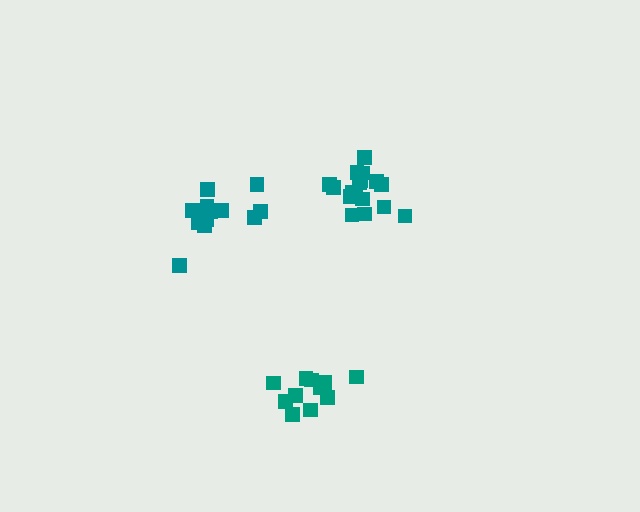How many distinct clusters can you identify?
There are 3 distinct clusters.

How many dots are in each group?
Group 1: 11 dots, Group 2: 12 dots, Group 3: 17 dots (40 total).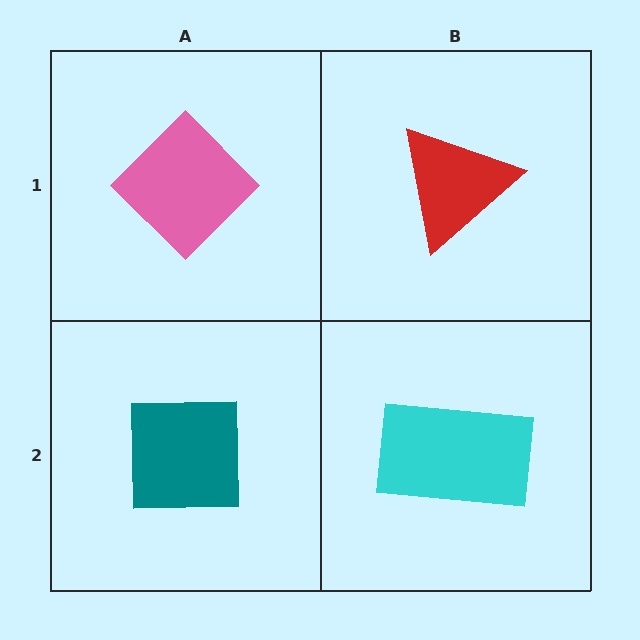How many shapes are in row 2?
2 shapes.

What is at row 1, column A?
A pink diamond.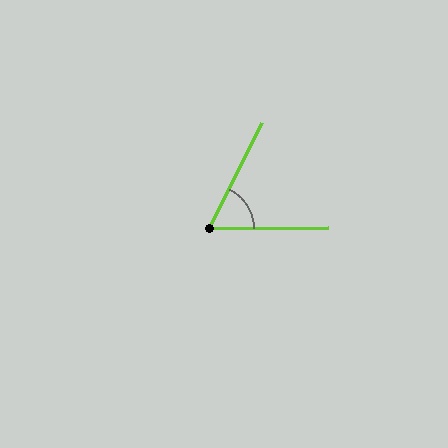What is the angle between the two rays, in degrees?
Approximately 63 degrees.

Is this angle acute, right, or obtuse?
It is acute.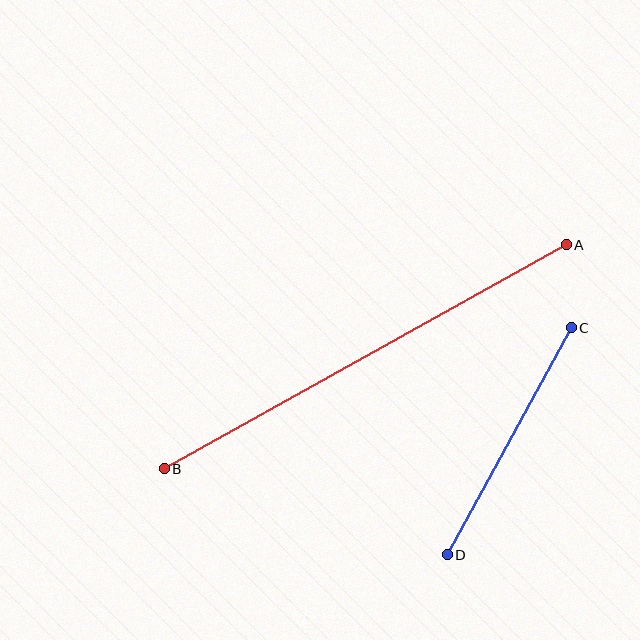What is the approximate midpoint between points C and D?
The midpoint is at approximately (509, 441) pixels.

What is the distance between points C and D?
The distance is approximately 259 pixels.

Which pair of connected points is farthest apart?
Points A and B are farthest apart.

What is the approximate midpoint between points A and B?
The midpoint is at approximately (365, 357) pixels.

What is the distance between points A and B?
The distance is approximately 460 pixels.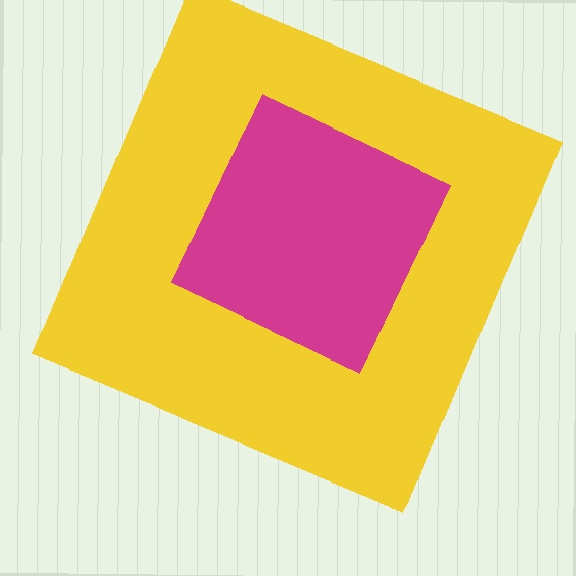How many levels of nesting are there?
2.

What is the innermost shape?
The magenta diamond.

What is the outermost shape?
The yellow square.